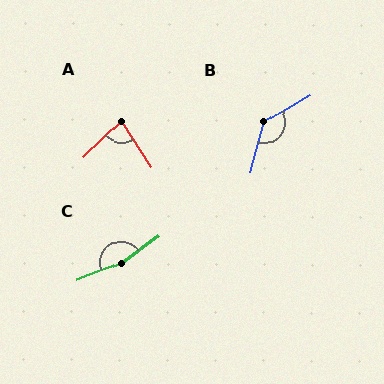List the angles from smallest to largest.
A (79°), B (136°), C (165°).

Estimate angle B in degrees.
Approximately 136 degrees.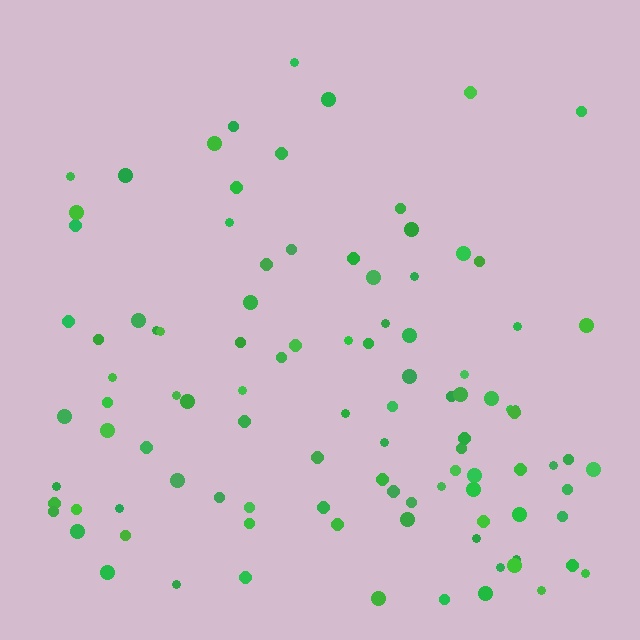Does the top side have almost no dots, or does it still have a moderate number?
Still a moderate number, just noticeably fewer than the bottom.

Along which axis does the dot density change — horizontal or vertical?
Vertical.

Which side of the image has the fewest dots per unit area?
The top.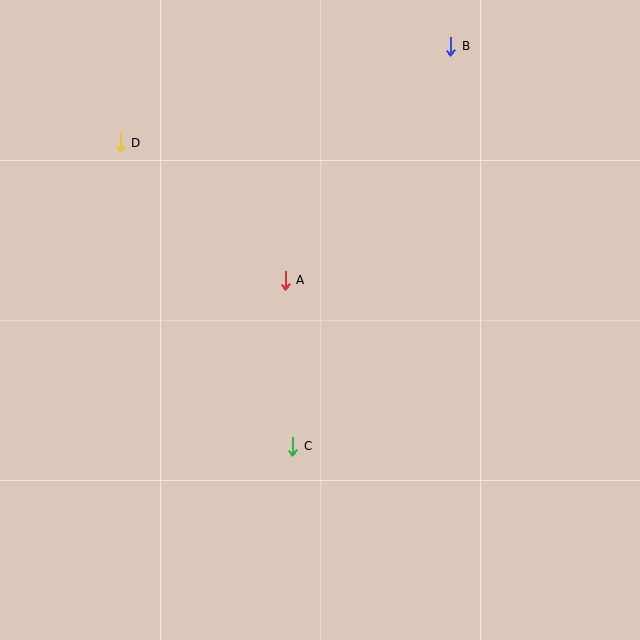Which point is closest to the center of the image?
Point A at (285, 280) is closest to the center.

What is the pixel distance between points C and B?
The distance between C and B is 430 pixels.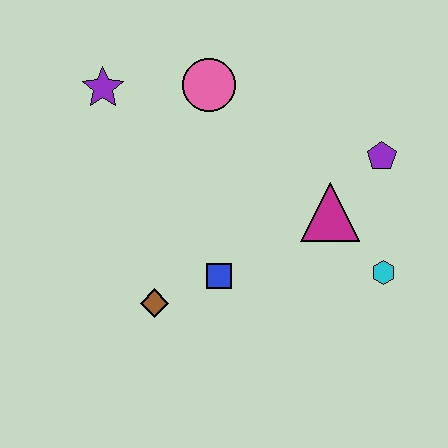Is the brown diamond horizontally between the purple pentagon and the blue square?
No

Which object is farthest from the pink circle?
The cyan hexagon is farthest from the pink circle.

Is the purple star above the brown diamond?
Yes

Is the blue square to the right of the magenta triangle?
No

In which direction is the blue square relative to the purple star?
The blue square is below the purple star.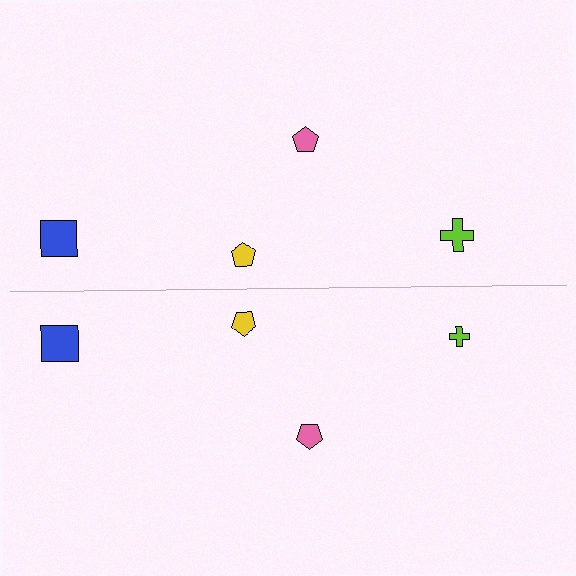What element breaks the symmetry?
The lime cross on the bottom side has a different size than its mirror counterpart.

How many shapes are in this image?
There are 8 shapes in this image.